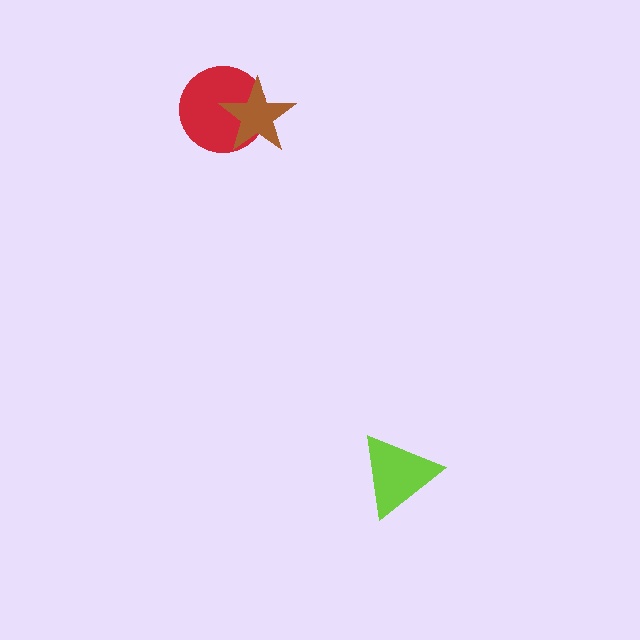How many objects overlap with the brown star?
1 object overlaps with the brown star.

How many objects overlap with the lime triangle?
0 objects overlap with the lime triangle.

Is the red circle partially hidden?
Yes, it is partially covered by another shape.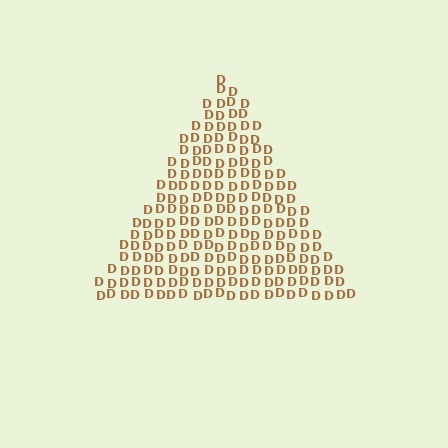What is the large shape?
The large shape is a triangle.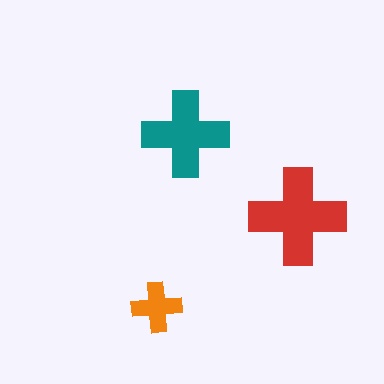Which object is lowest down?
The orange cross is bottommost.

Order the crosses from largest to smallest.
the red one, the teal one, the orange one.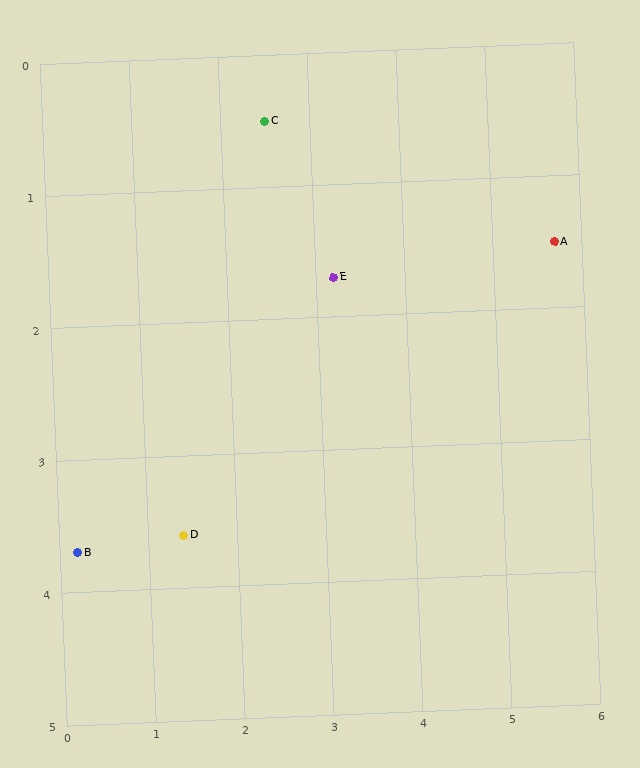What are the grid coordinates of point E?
Point E is at approximately (3.2, 1.7).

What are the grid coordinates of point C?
Point C is at approximately (2.5, 0.5).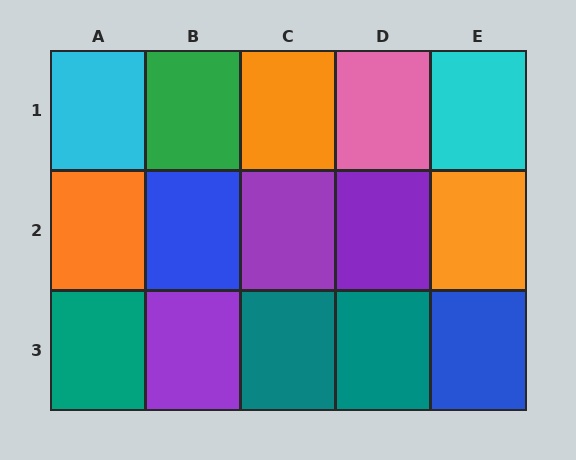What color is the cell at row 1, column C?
Orange.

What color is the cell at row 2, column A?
Orange.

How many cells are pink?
1 cell is pink.